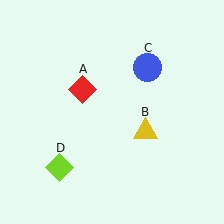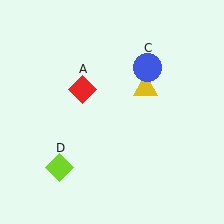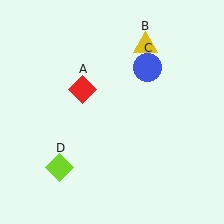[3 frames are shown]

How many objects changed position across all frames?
1 object changed position: yellow triangle (object B).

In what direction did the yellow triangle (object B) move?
The yellow triangle (object B) moved up.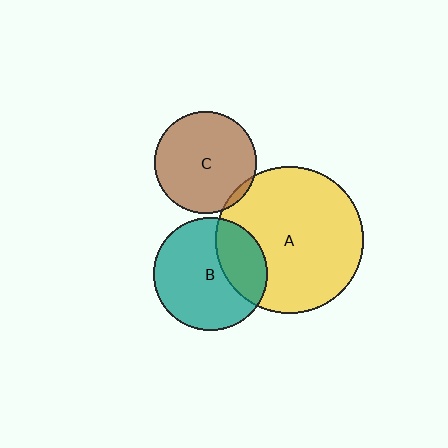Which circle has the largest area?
Circle A (yellow).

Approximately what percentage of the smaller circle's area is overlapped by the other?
Approximately 5%.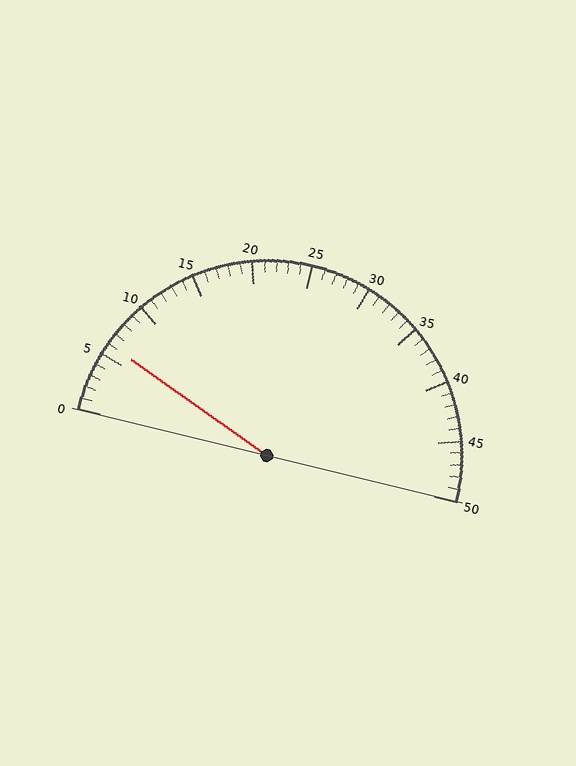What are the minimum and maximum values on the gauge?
The gauge ranges from 0 to 50.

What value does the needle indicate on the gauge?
The needle indicates approximately 6.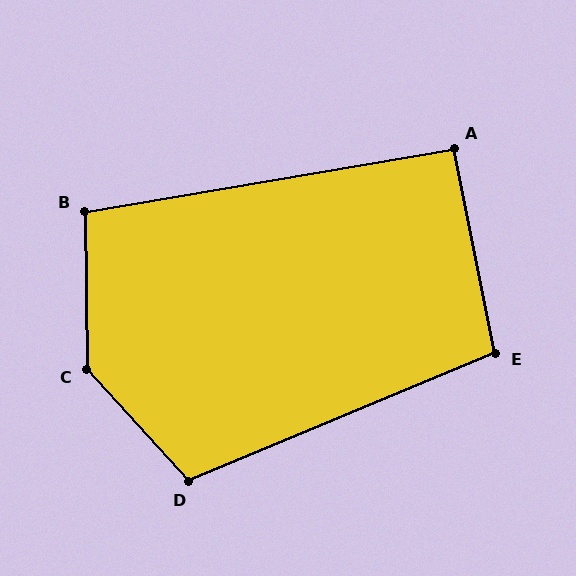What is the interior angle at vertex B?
Approximately 99 degrees (obtuse).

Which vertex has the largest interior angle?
C, at approximately 138 degrees.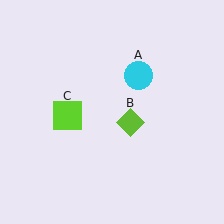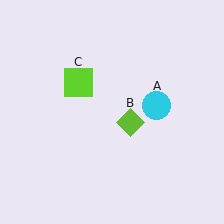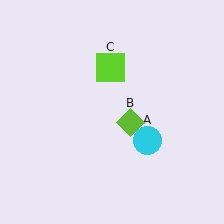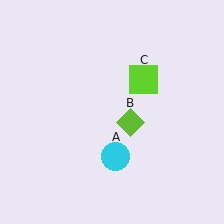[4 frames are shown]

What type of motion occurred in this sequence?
The cyan circle (object A), lime square (object C) rotated clockwise around the center of the scene.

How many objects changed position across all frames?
2 objects changed position: cyan circle (object A), lime square (object C).